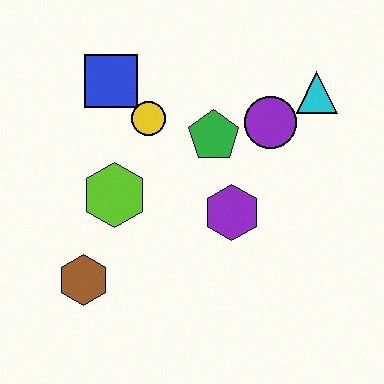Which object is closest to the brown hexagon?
The lime hexagon is closest to the brown hexagon.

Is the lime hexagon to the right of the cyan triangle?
No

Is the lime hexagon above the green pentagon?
No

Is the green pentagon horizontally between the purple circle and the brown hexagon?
Yes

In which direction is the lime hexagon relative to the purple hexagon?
The lime hexagon is to the left of the purple hexagon.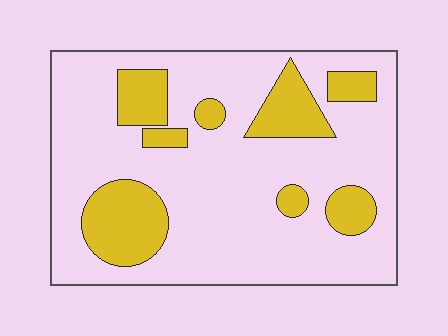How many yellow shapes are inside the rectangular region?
8.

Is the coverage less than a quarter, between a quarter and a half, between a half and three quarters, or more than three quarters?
Less than a quarter.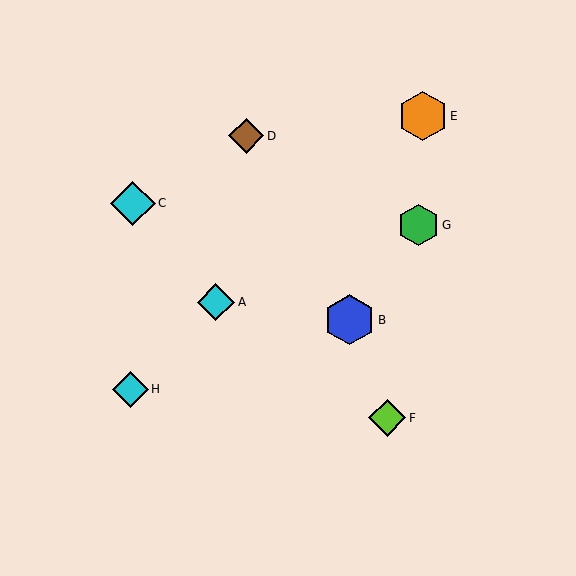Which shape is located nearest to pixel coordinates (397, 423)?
The lime diamond (labeled F) at (387, 418) is nearest to that location.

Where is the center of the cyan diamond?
The center of the cyan diamond is at (216, 302).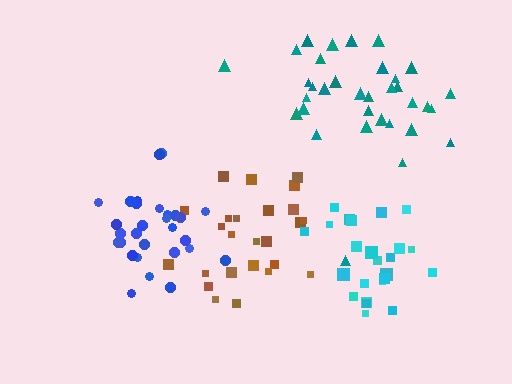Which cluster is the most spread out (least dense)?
Teal.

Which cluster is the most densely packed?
Blue.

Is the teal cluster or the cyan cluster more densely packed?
Cyan.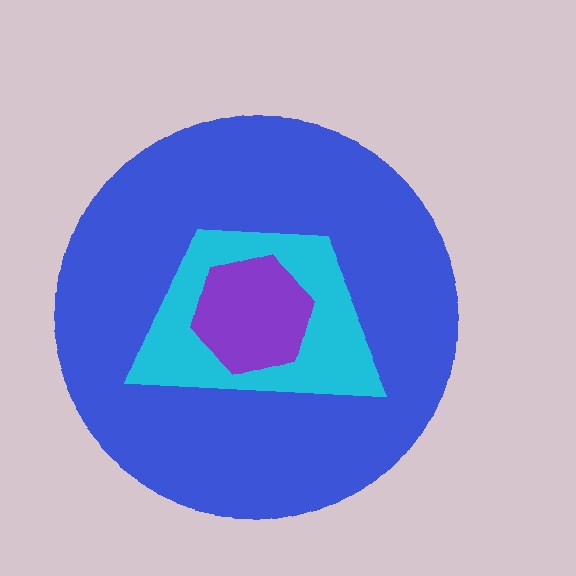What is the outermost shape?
The blue circle.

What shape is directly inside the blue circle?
The cyan trapezoid.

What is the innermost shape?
The purple hexagon.